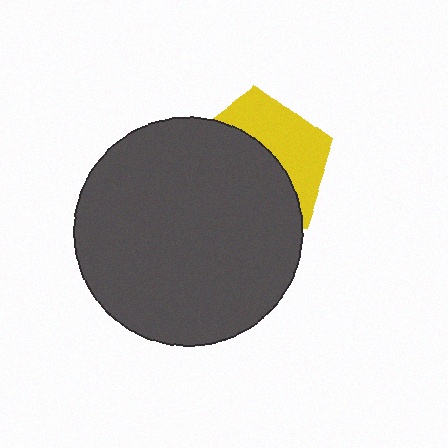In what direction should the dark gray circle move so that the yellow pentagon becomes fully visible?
The dark gray circle should move toward the lower-left. That is the shortest direction to clear the overlap and leave the yellow pentagon fully visible.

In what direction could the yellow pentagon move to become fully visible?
The yellow pentagon could move toward the upper-right. That would shift it out from behind the dark gray circle entirely.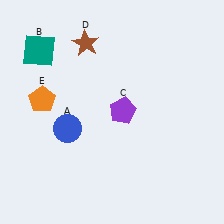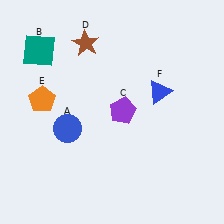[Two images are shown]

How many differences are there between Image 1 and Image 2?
There is 1 difference between the two images.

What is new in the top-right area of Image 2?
A blue triangle (F) was added in the top-right area of Image 2.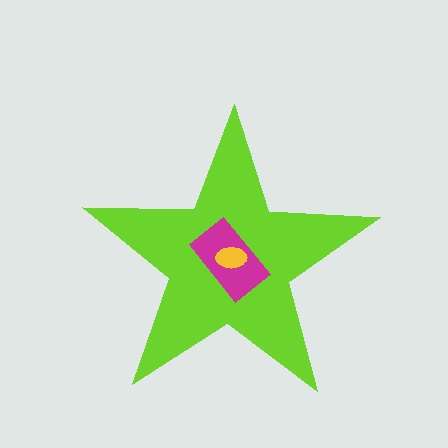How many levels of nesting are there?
3.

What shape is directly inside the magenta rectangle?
The yellow ellipse.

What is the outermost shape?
The lime star.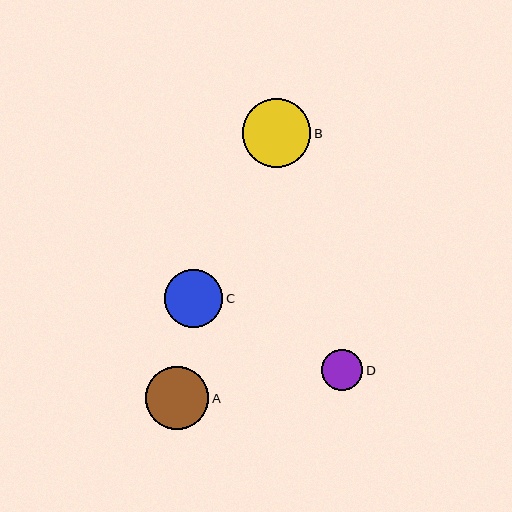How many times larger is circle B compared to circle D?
Circle B is approximately 1.7 times the size of circle D.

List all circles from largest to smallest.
From largest to smallest: B, A, C, D.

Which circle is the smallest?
Circle D is the smallest with a size of approximately 41 pixels.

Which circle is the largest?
Circle B is the largest with a size of approximately 68 pixels.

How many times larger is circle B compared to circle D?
Circle B is approximately 1.7 times the size of circle D.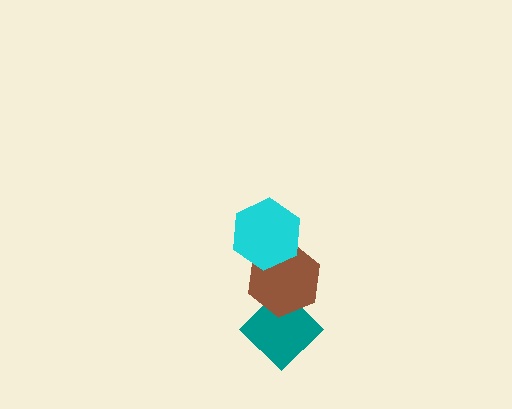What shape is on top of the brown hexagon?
The cyan hexagon is on top of the brown hexagon.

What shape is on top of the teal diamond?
The brown hexagon is on top of the teal diamond.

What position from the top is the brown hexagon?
The brown hexagon is 2nd from the top.